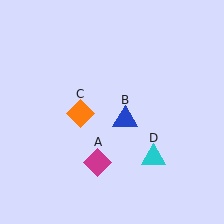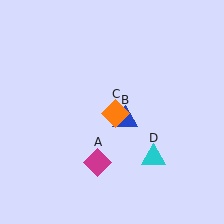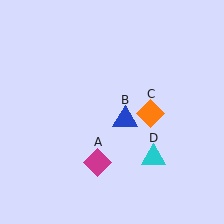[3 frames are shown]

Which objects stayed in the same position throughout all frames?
Magenta diamond (object A) and blue triangle (object B) and cyan triangle (object D) remained stationary.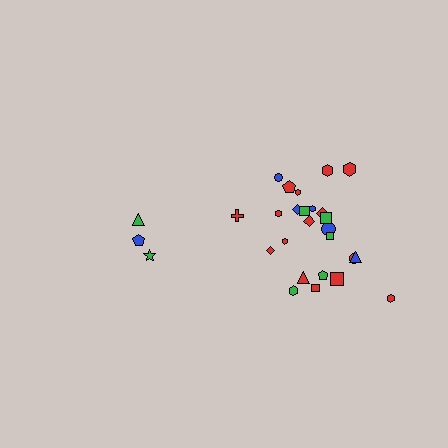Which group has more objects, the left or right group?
The right group.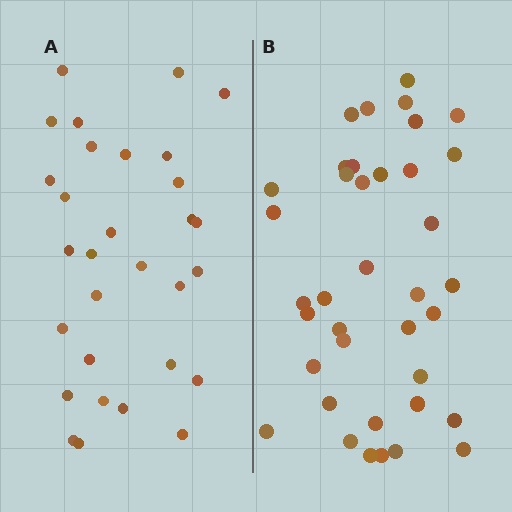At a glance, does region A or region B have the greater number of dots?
Region B (the right region) has more dots.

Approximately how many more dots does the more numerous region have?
Region B has roughly 8 or so more dots than region A.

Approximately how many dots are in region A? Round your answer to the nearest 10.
About 30 dots.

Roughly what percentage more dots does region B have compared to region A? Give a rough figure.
About 25% more.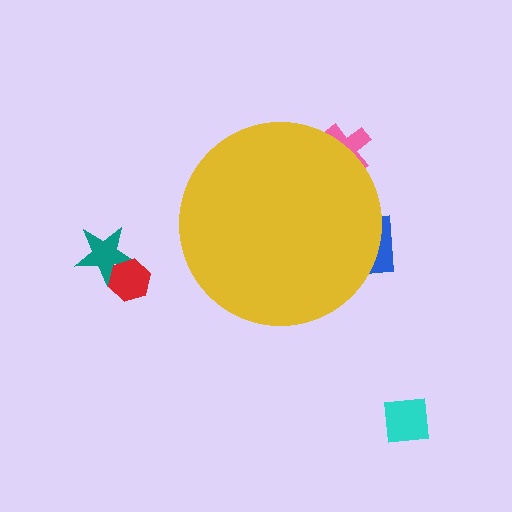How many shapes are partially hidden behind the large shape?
2 shapes are partially hidden.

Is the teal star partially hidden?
No, the teal star is fully visible.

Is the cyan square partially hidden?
No, the cyan square is fully visible.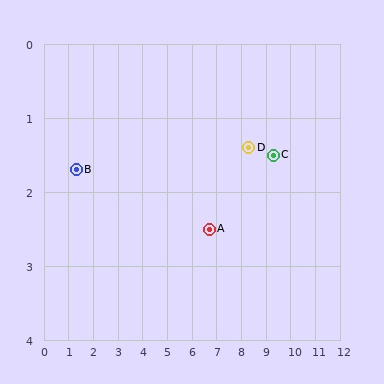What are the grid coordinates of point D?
Point D is at approximately (8.3, 1.4).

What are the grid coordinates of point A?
Point A is at approximately (6.7, 2.5).